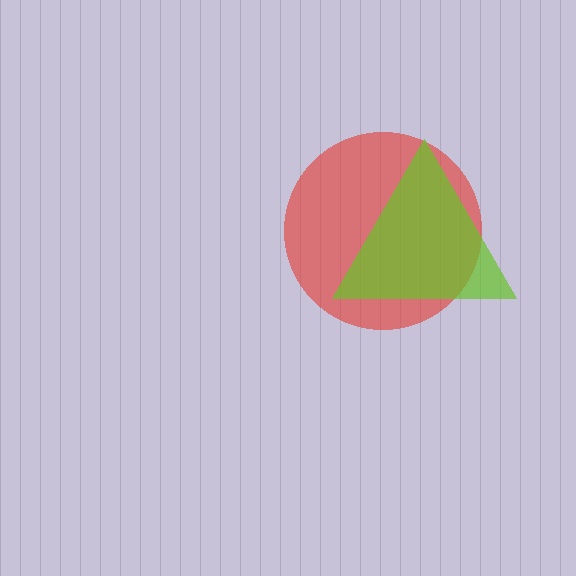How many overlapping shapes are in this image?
There are 2 overlapping shapes in the image.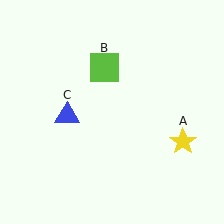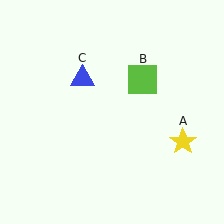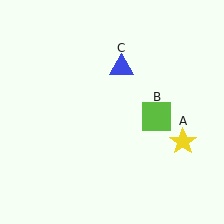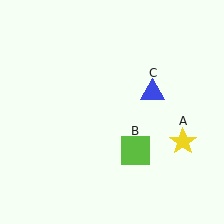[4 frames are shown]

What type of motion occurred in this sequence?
The lime square (object B), blue triangle (object C) rotated clockwise around the center of the scene.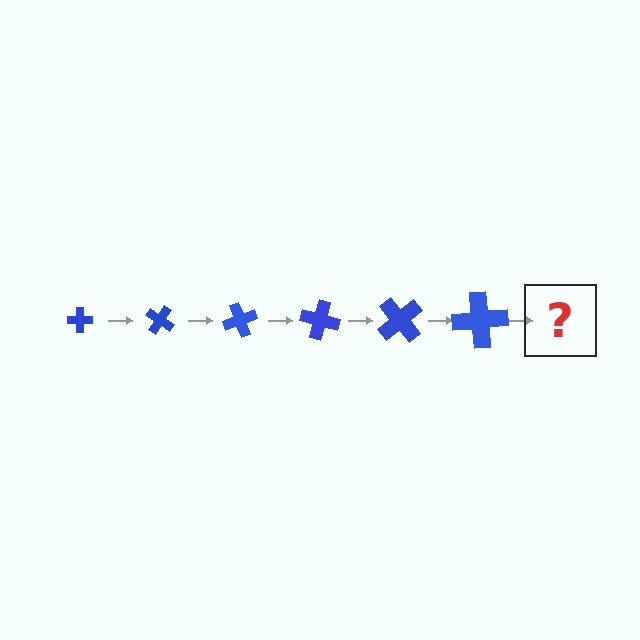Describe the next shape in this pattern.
It should be a cross, larger than the previous one and rotated 210 degrees from the start.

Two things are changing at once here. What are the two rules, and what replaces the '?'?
The two rules are that the cross grows larger each step and it rotates 35 degrees each step. The '?' should be a cross, larger than the previous one and rotated 210 degrees from the start.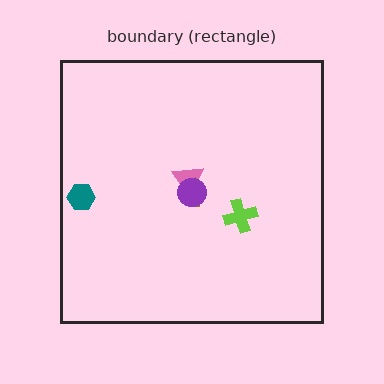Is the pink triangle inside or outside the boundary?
Inside.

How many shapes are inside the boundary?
5 inside, 0 outside.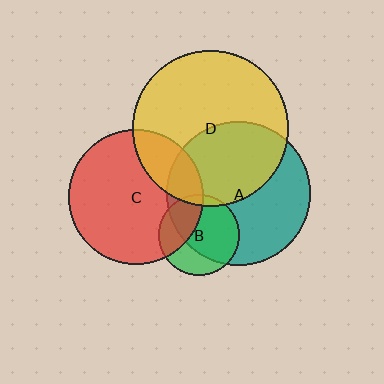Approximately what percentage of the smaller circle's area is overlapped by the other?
Approximately 5%.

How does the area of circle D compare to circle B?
Approximately 3.7 times.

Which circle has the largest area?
Circle D (yellow).